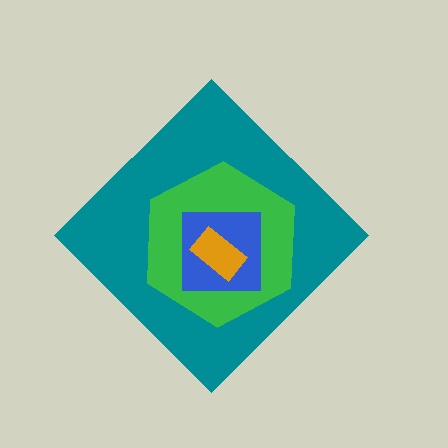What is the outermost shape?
The teal diamond.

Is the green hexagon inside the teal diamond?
Yes.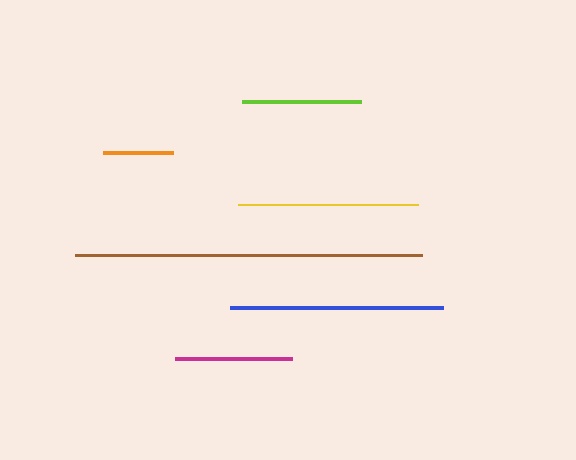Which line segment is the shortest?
The orange line is the shortest at approximately 70 pixels.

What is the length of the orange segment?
The orange segment is approximately 70 pixels long.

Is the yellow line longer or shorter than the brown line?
The brown line is longer than the yellow line.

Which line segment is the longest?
The brown line is the longest at approximately 347 pixels.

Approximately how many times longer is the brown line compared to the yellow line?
The brown line is approximately 1.9 times the length of the yellow line.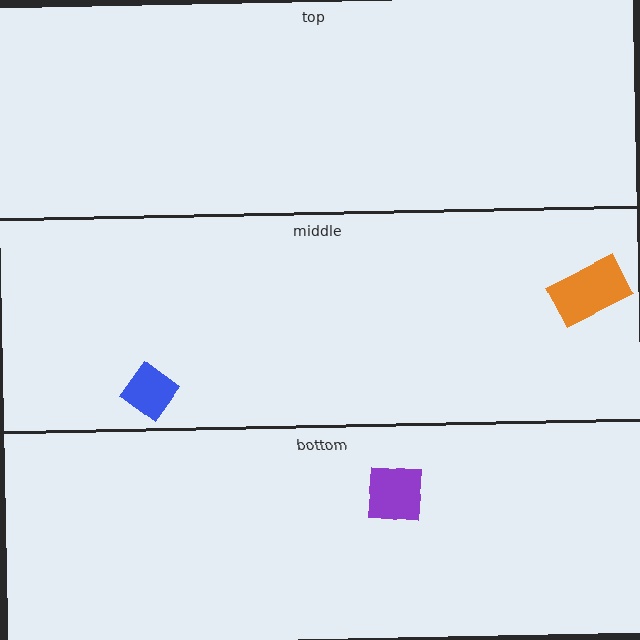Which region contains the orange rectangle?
The middle region.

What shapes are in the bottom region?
The purple square.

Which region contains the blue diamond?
The middle region.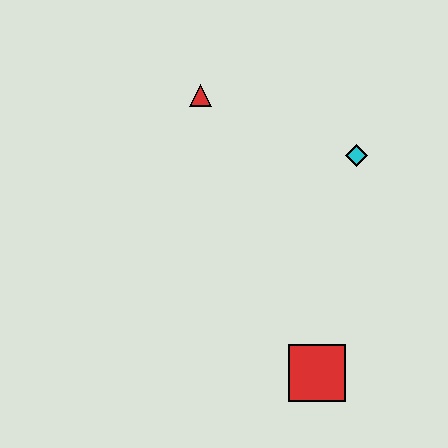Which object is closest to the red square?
The cyan diamond is closest to the red square.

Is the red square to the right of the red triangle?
Yes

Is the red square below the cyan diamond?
Yes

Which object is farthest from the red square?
The red triangle is farthest from the red square.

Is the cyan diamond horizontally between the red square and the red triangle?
No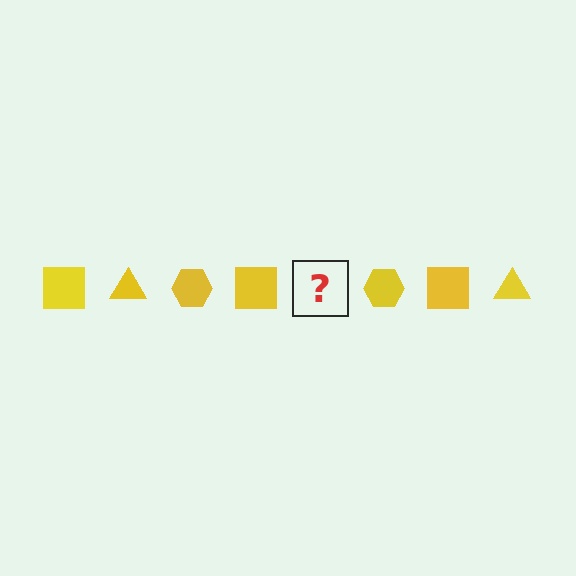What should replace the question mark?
The question mark should be replaced with a yellow triangle.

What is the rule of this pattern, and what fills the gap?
The rule is that the pattern cycles through square, triangle, hexagon shapes in yellow. The gap should be filled with a yellow triangle.